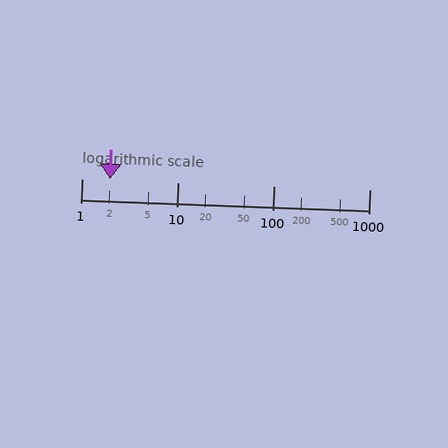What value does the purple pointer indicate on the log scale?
The pointer indicates approximately 2.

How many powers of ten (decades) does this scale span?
The scale spans 3 decades, from 1 to 1000.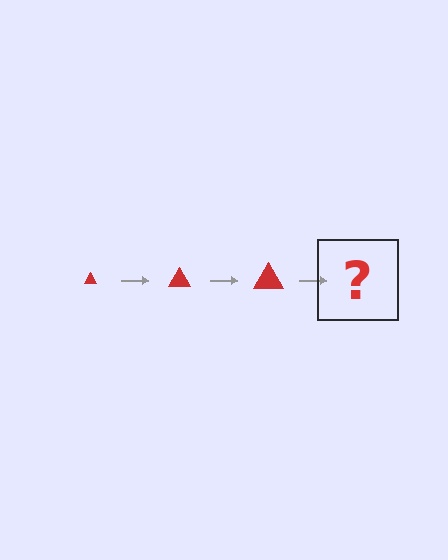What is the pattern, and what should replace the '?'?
The pattern is that the triangle gets progressively larger each step. The '?' should be a red triangle, larger than the previous one.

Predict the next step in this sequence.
The next step is a red triangle, larger than the previous one.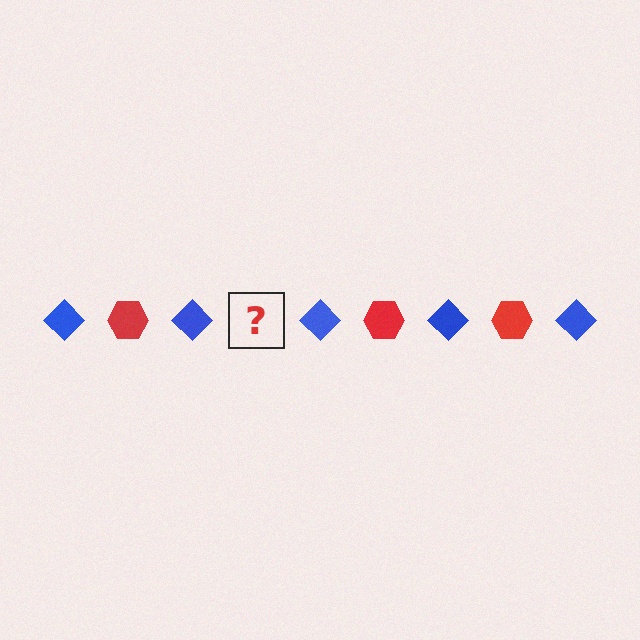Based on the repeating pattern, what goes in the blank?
The blank should be a red hexagon.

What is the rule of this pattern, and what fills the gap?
The rule is that the pattern alternates between blue diamond and red hexagon. The gap should be filled with a red hexagon.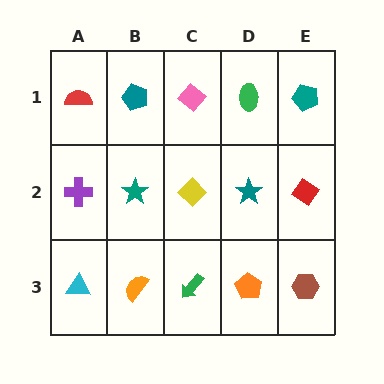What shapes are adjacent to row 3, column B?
A teal star (row 2, column B), a cyan triangle (row 3, column A), a green arrow (row 3, column C).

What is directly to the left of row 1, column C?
A teal pentagon.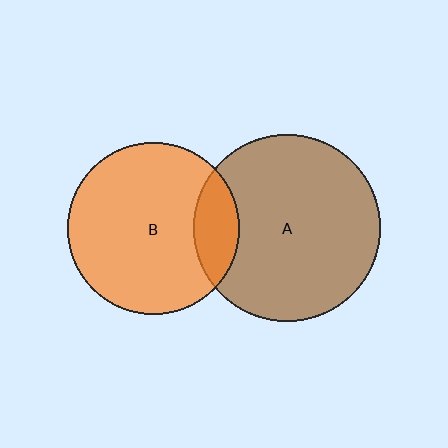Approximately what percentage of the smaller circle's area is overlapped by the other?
Approximately 15%.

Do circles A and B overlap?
Yes.